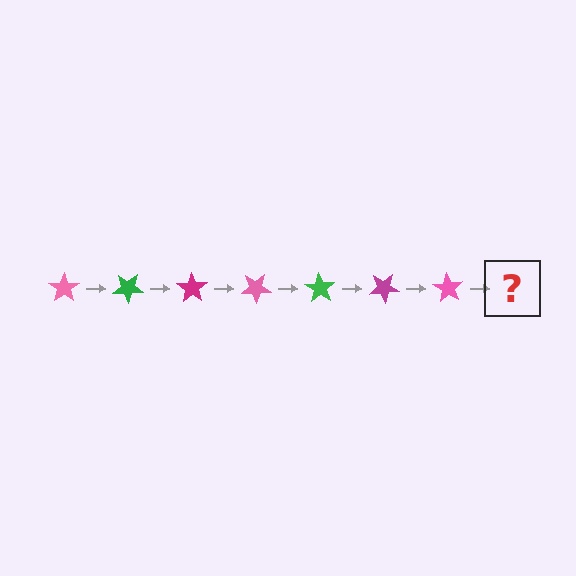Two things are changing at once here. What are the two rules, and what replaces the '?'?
The two rules are that it rotates 35 degrees each step and the color cycles through pink, green, and magenta. The '?' should be a green star, rotated 245 degrees from the start.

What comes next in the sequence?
The next element should be a green star, rotated 245 degrees from the start.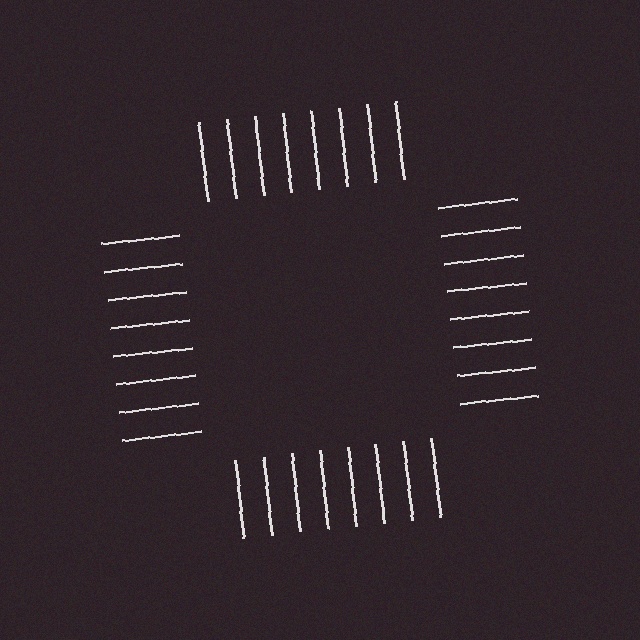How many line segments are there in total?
32 — 8 along each of the 4 edges.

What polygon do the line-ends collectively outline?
An illusory square — the line segments terminate on its edges but no continuous stroke is drawn.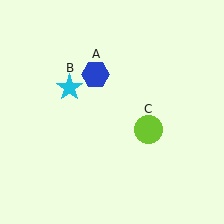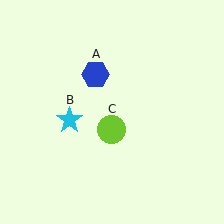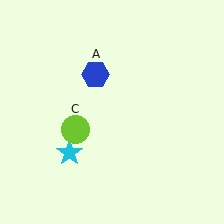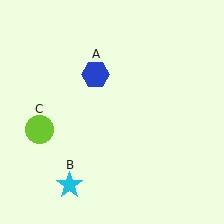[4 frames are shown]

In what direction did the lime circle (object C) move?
The lime circle (object C) moved left.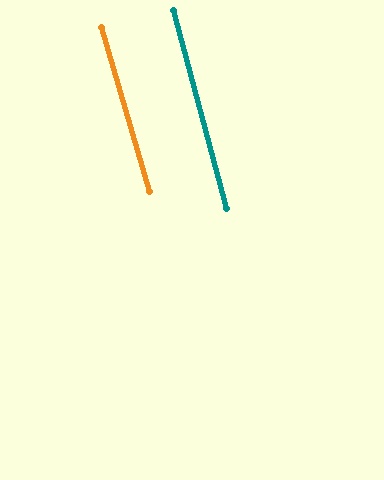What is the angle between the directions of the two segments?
Approximately 2 degrees.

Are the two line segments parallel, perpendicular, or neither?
Parallel — their directions differ by only 1.6°.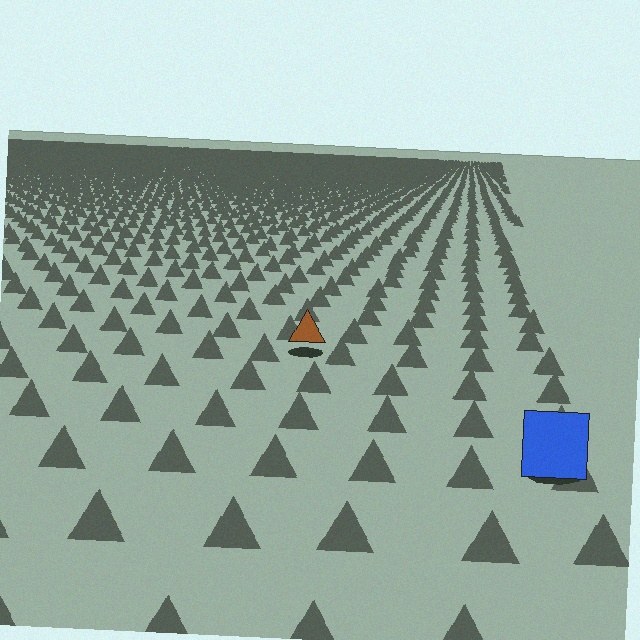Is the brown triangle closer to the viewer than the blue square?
No. The blue square is closer — you can tell from the texture gradient: the ground texture is coarser near it.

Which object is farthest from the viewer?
The brown triangle is farthest from the viewer. It appears smaller and the ground texture around it is denser.